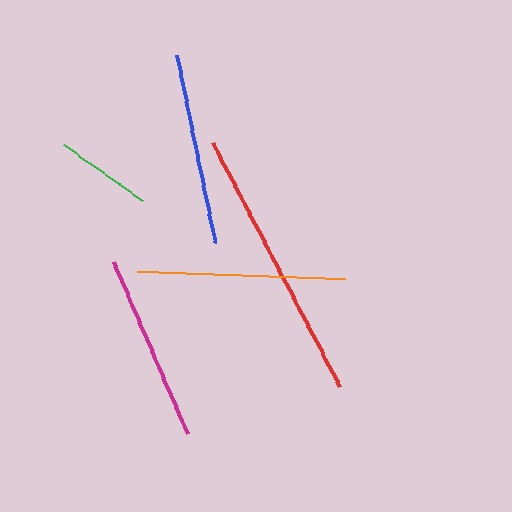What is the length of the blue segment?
The blue segment is approximately 191 pixels long.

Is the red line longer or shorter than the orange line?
The red line is longer than the orange line.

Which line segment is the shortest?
The green line is the shortest at approximately 97 pixels.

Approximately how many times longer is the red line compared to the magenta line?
The red line is approximately 1.5 times the length of the magenta line.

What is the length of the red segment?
The red segment is approximately 275 pixels long.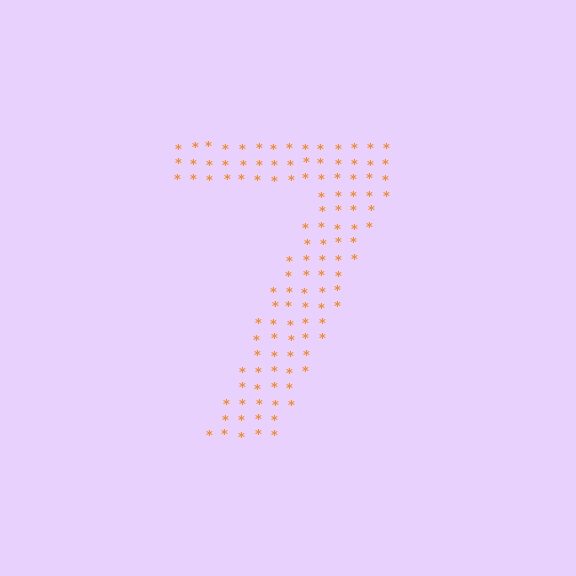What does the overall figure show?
The overall figure shows the digit 7.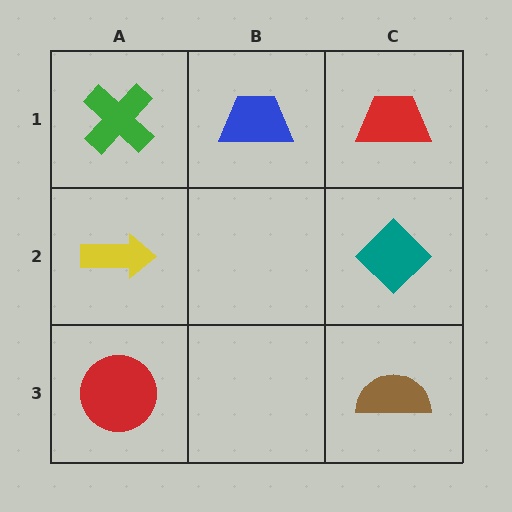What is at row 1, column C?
A red trapezoid.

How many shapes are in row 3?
2 shapes.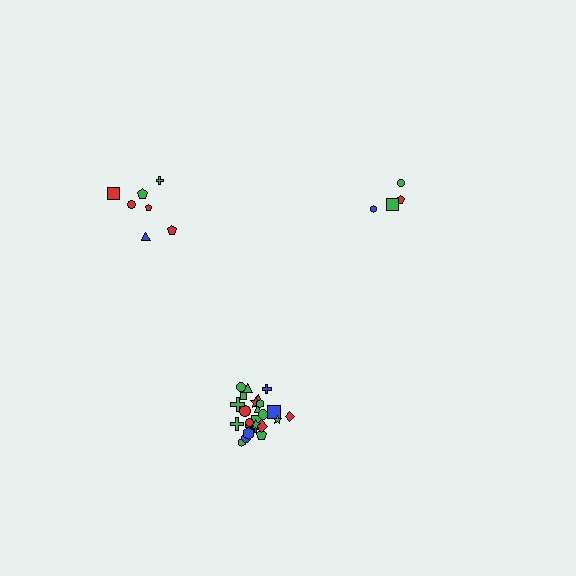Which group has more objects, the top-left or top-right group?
The top-left group.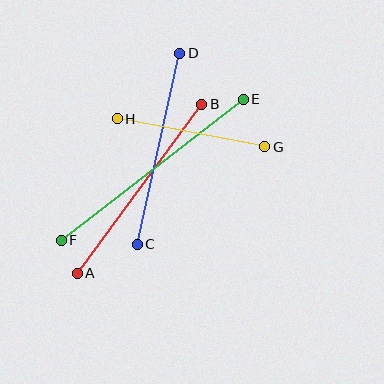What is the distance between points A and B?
The distance is approximately 210 pixels.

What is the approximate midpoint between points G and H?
The midpoint is at approximately (191, 133) pixels.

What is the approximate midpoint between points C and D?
The midpoint is at approximately (158, 149) pixels.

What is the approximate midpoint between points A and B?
The midpoint is at approximately (140, 189) pixels.